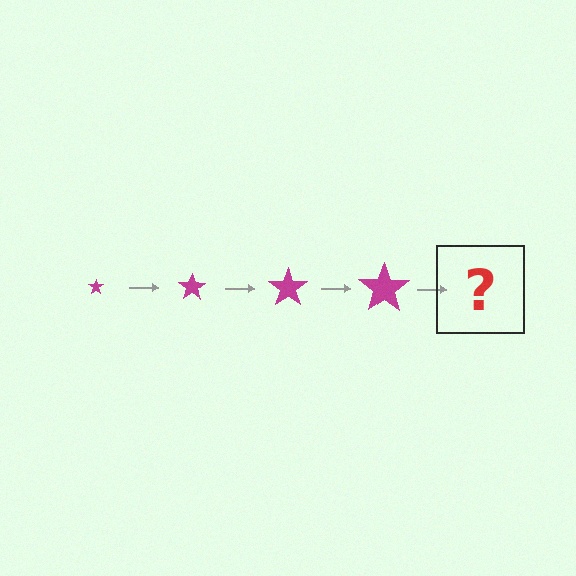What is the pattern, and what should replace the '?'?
The pattern is that the star gets progressively larger each step. The '?' should be a magenta star, larger than the previous one.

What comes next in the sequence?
The next element should be a magenta star, larger than the previous one.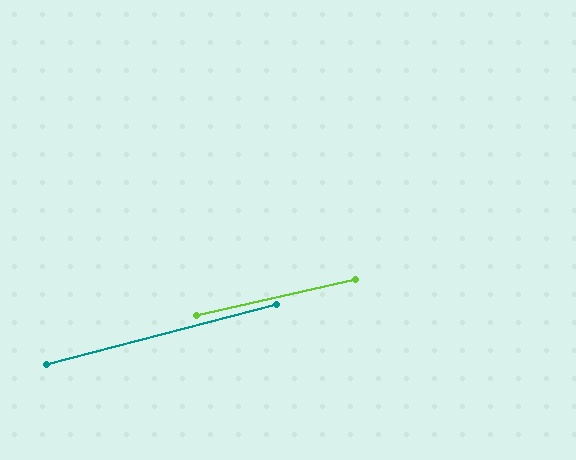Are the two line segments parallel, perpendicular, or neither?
Parallel — their directions differ by only 1.9°.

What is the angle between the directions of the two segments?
Approximately 2 degrees.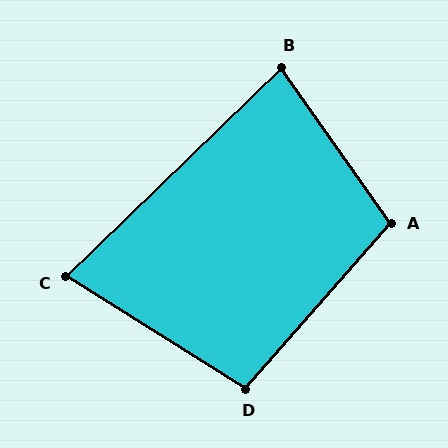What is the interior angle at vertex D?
Approximately 99 degrees (obtuse).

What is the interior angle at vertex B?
Approximately 81 degrees (acute).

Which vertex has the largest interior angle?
A, at approximately 104 degrees.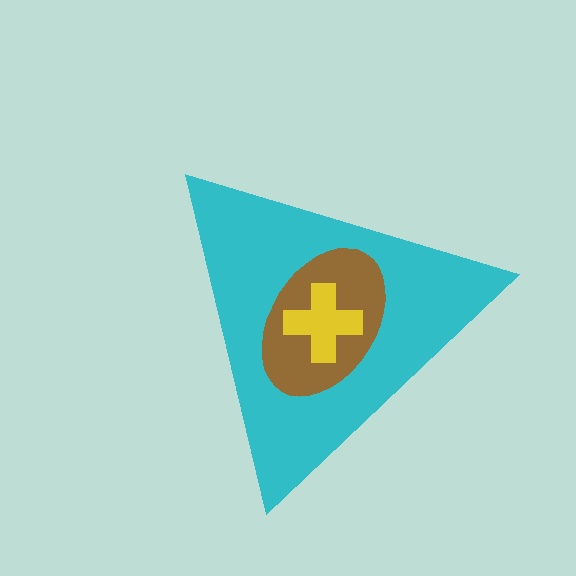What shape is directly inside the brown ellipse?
The yellow cross.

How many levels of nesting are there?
3.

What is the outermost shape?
The cyan triangle.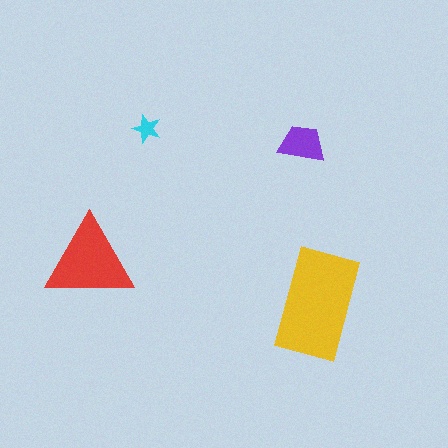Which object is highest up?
The cyan star is topmost.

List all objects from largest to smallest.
The yellow rectangle, the red triangle, the purple trapezoid, the cyan star.